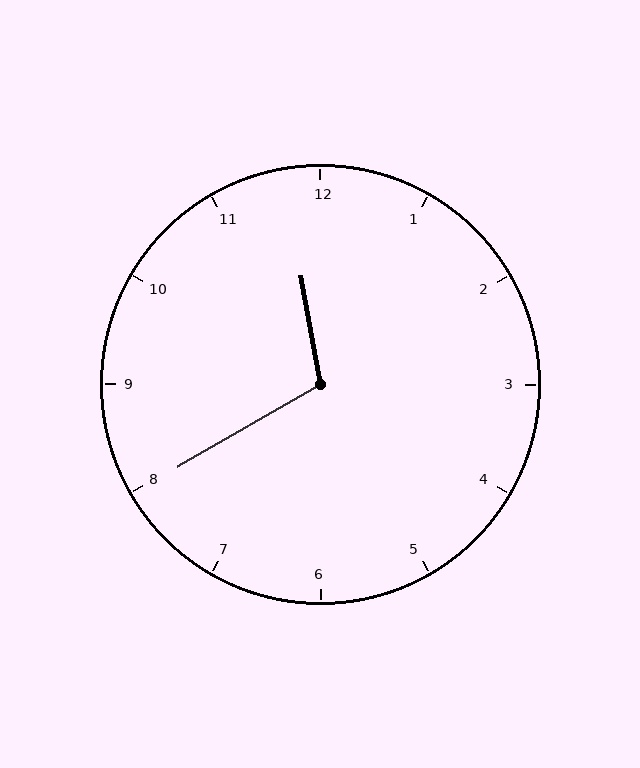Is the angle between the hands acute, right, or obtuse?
It is obtuse.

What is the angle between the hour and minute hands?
Approximately 110 degrees.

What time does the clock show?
11:40.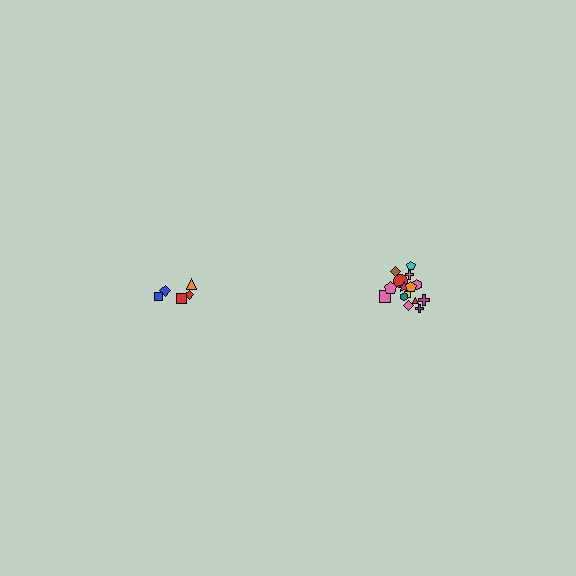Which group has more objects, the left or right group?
The right group.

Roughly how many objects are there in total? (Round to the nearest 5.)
Roughly 20 objects in total.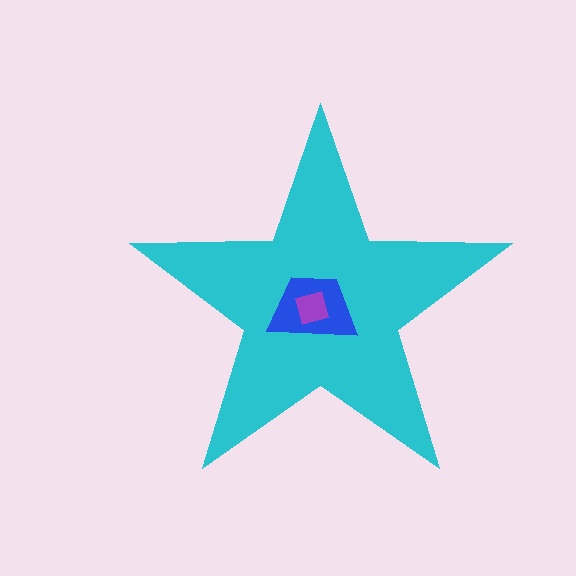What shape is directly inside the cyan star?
The blue trapezoid.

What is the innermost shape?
The purple diamond.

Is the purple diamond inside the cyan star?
Yes.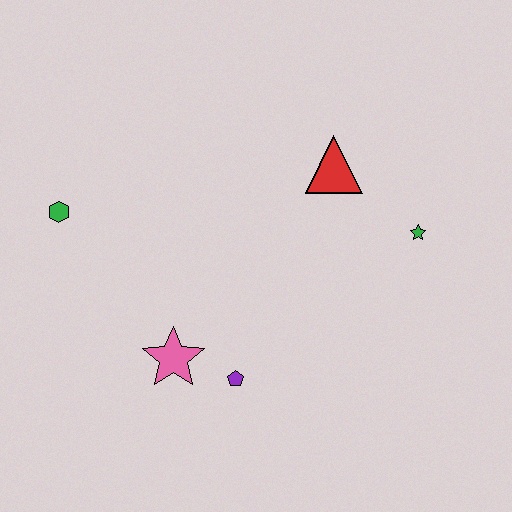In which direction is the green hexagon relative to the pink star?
The green hexagon is above the pink star.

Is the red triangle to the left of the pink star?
No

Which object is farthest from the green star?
The green hexagon is farthest from the green star.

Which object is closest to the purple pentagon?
The pink star is closest to the purple pentagon.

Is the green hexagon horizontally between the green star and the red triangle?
No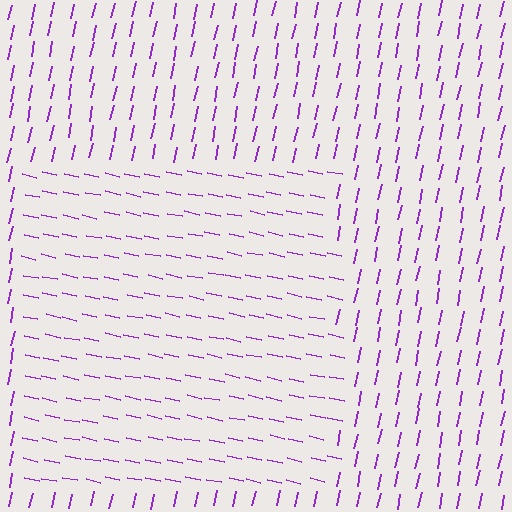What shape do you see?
I see a rectangle.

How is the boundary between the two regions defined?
The boundary is defined purely by a change in line orientation (approximately 90 degrees difference). All lines are the same color and thickness.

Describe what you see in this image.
The image is filled with small purple line segments. A rectangle region in the image has lines oriented differently from the surrounding lines, creating a visible texture boundary.